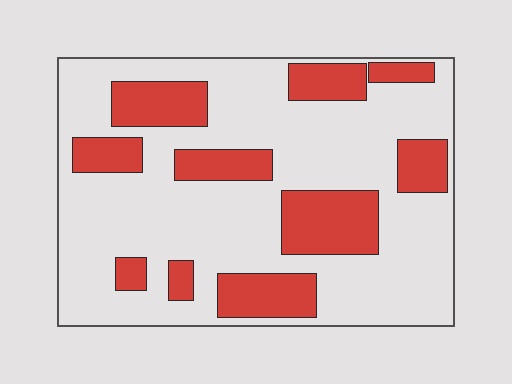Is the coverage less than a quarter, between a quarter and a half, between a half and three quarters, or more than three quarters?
Between a quarter and a half.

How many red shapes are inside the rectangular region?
10.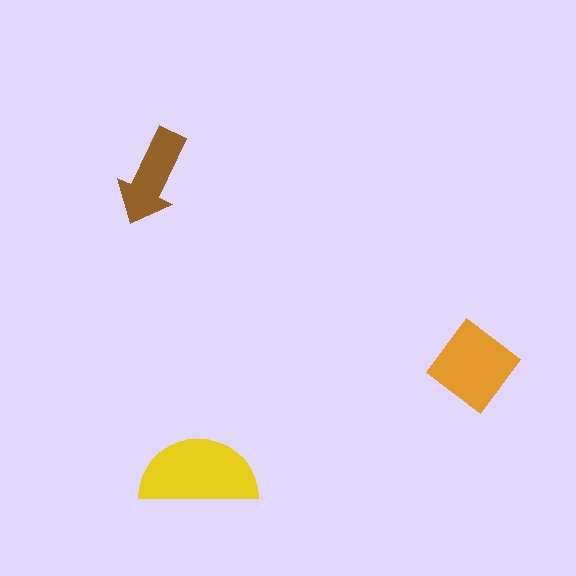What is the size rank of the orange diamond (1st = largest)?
2nd.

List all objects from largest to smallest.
The yellow semicircle, the orange diamond, the brown arrow.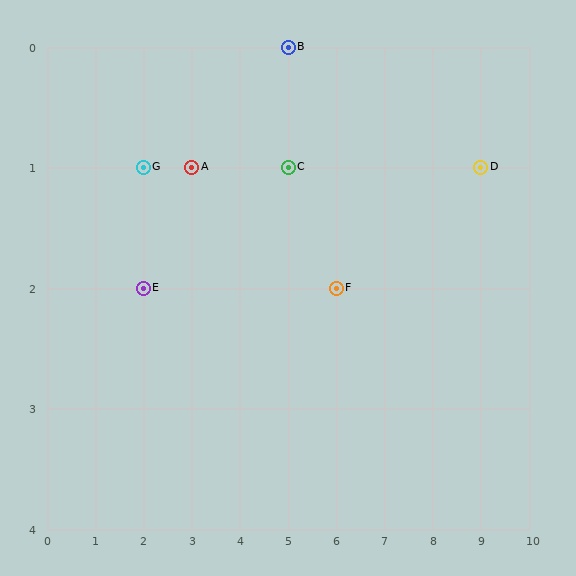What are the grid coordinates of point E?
Point E is at grid coordinates (2, 2).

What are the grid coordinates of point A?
Point A is at grid coordinates (3, 1).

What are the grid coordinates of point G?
Point G is at grid coordinates (2, 1).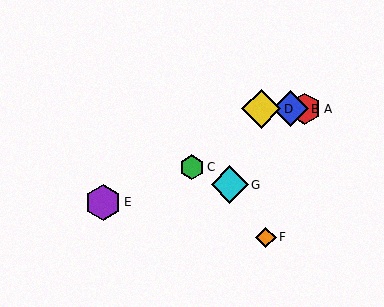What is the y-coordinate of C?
Object C is at y≈167.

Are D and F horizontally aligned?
No, D is at y≈109 and F is at y≈237.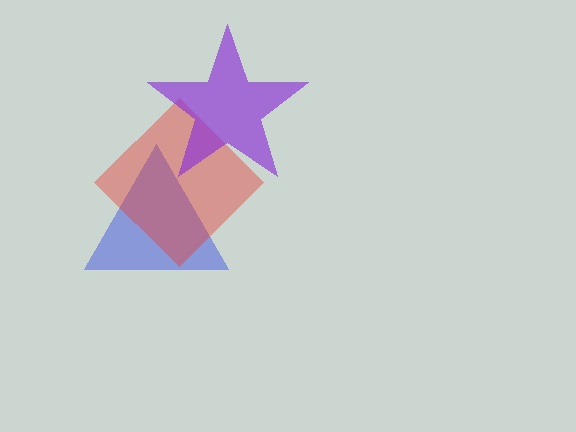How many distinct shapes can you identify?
There are 3 distinct shapes: a blue triangle, a red diamond, a purple star.